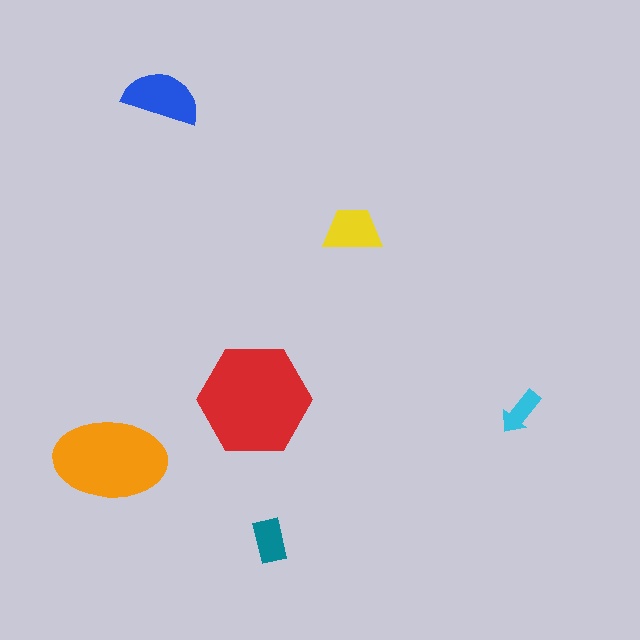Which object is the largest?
The red hexagon.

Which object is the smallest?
The cyan arrow.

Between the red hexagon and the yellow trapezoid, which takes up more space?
The red hexagon.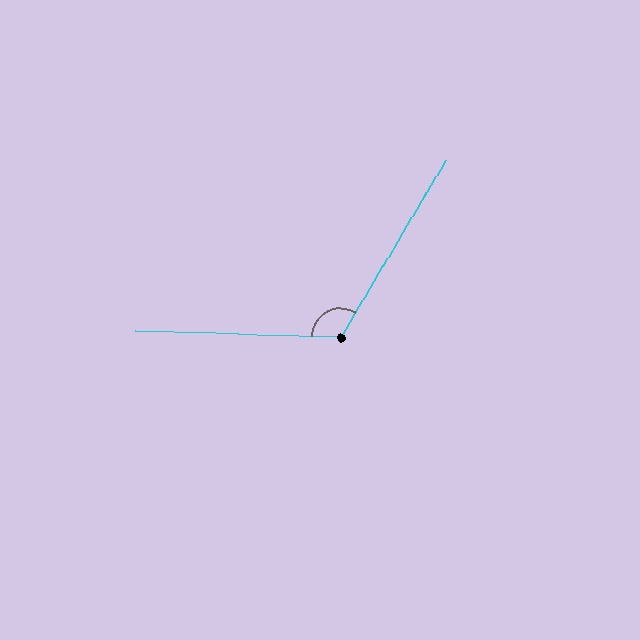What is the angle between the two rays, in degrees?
Approximately 119 degrees.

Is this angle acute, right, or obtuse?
It is obtuse.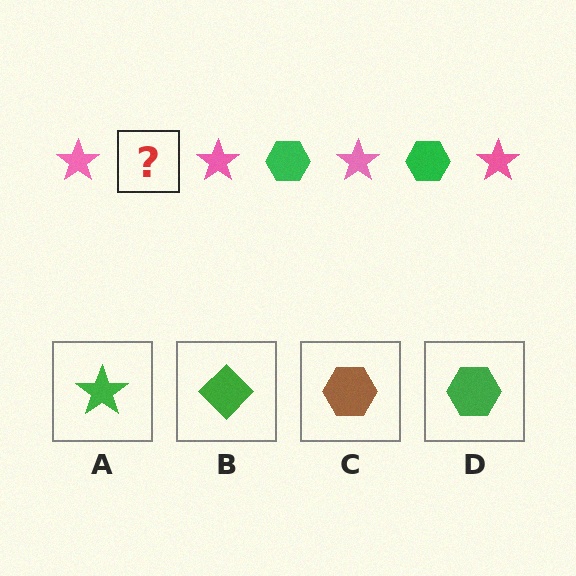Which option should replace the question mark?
Option D.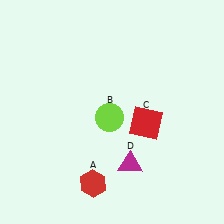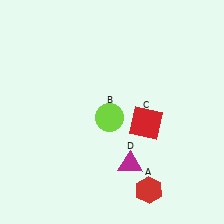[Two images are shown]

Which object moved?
The red hexagon (A) moved right.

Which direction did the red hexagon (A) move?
The red hexagon (A) moved right.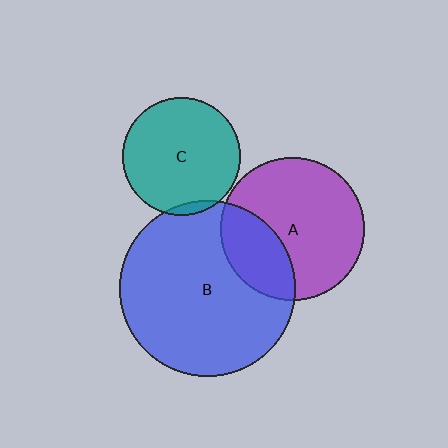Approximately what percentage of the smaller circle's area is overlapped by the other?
Approximately 5%.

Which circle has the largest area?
Circle B (blue).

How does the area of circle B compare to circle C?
Approximately 2.2 times.